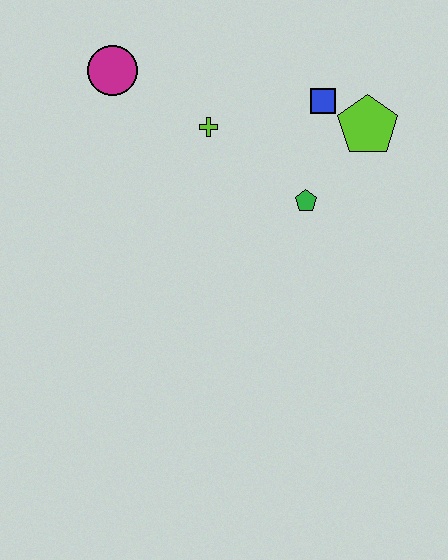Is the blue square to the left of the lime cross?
No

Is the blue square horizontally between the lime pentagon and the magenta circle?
Yes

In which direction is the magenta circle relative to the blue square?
The magenta circle is to the left of the blue square.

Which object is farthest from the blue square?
The magenta circle is farthest from the blue square.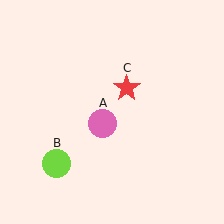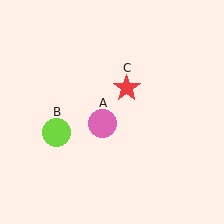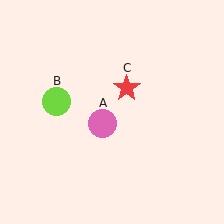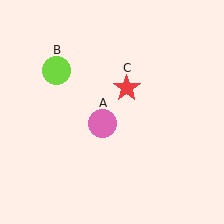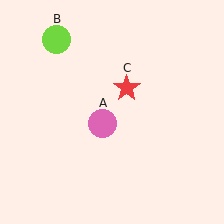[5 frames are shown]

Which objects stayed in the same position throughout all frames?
Pink circle (object A) and red star (object C) remained stationary.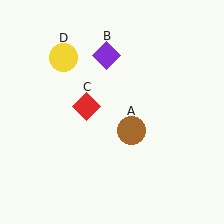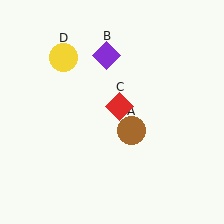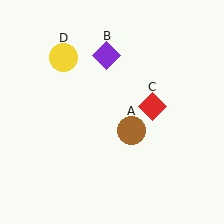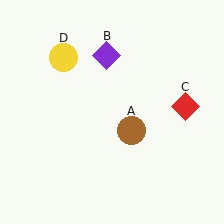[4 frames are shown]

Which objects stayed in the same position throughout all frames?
Brown circle (object A) and purple diamond (object B) and yellow circle (object D) remained stationary.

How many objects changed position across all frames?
1 object changed position: red diamond (object C).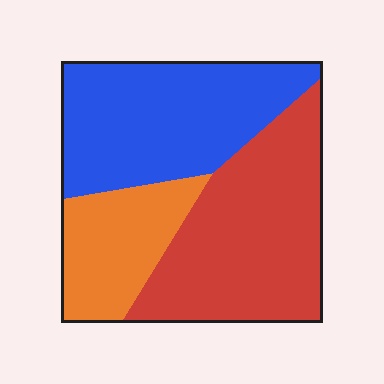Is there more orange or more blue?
Blue.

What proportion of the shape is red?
Red takes up about two fifths (2/5) of the shape.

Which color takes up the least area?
Orange, at roughly 20%.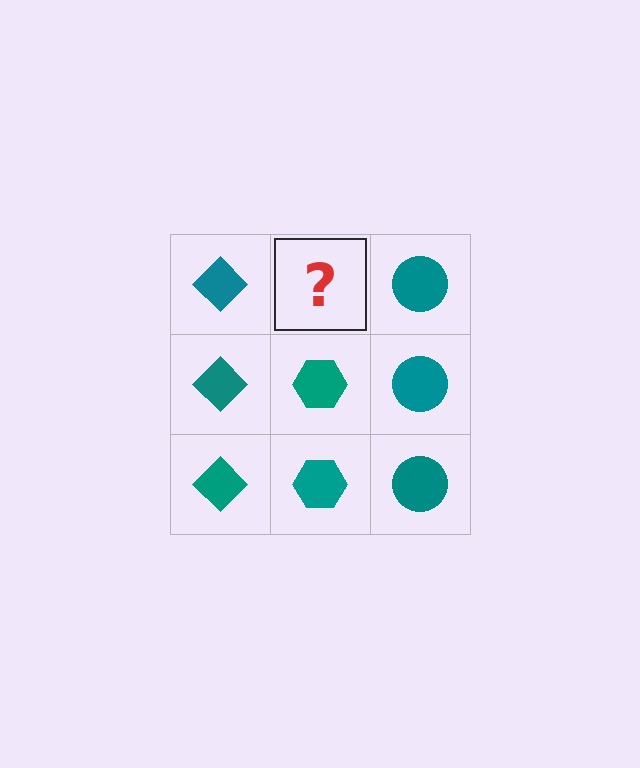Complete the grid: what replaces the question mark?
The question mark should be replaced with a teal hexagon.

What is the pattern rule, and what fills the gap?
The rule is that each column has a consistent shape. The gap should be filled with a teal hexagon.